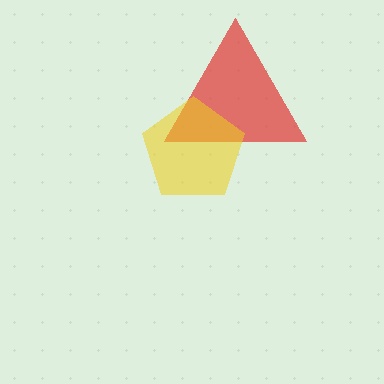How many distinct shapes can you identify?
There are 2 distinct shapes: a red triangle, a yellow pentagon.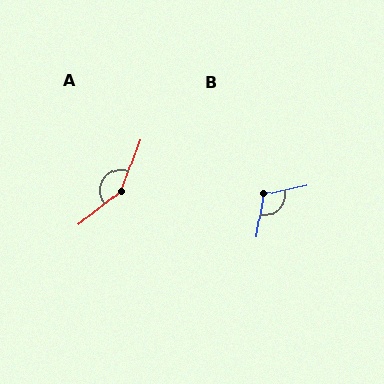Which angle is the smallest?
B, at approximately 111 degrees.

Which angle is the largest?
A, at approximately 148 degrees.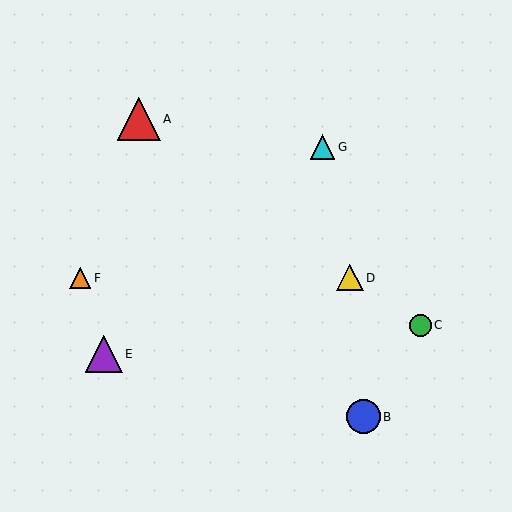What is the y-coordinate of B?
Object B is at y≈417.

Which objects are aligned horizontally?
Objects D, F are aligned horizontally.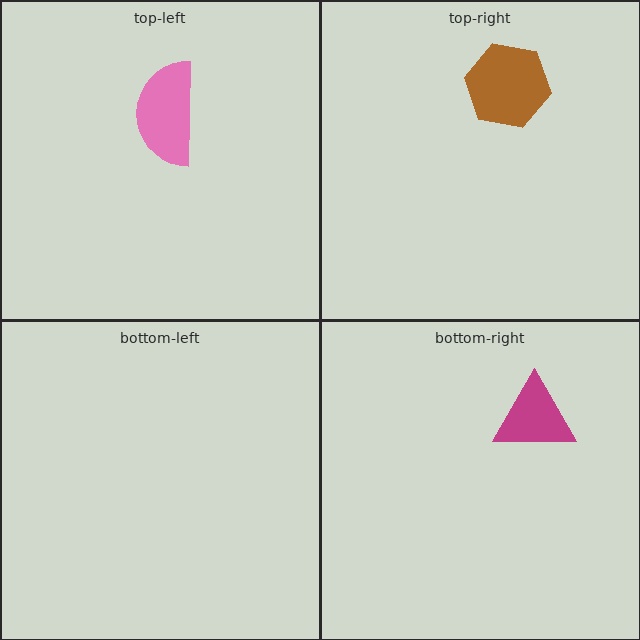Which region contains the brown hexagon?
The top-right region.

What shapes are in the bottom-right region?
The magenta triangle.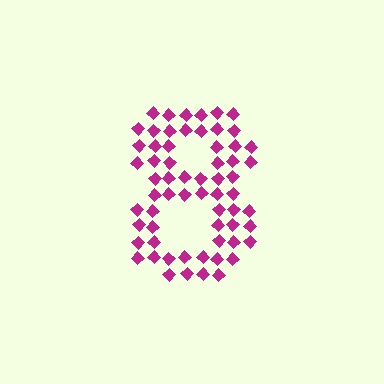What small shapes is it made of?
It is made of small diamonds.